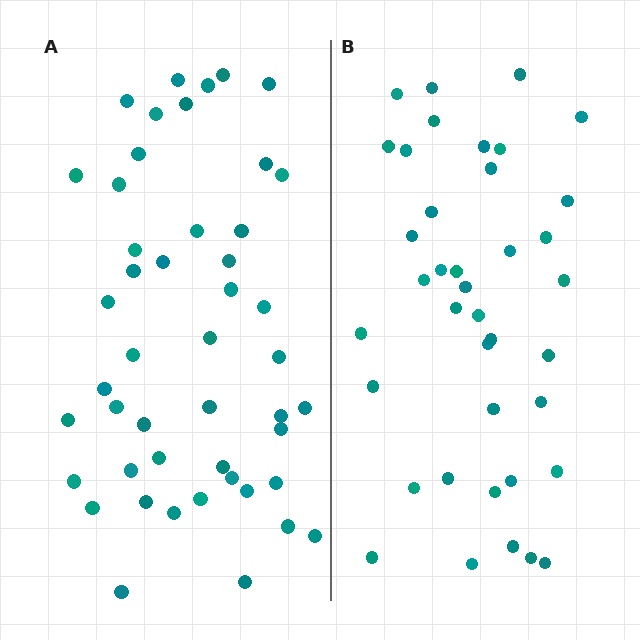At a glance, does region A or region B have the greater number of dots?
Region A (the left region) has more dots.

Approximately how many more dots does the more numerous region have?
Region A has roughly 8 or so more dots than region B.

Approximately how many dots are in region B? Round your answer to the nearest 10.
About 40 dots. (The exact count is 39, which rounds to 40.)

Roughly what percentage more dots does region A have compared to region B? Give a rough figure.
About 20% more.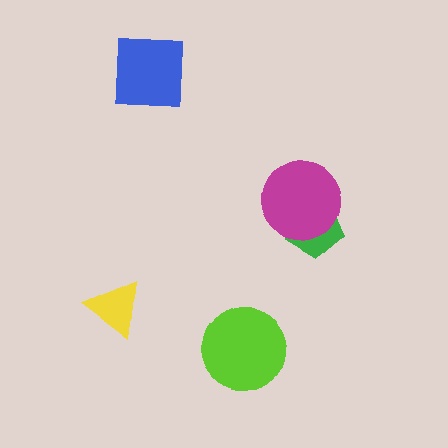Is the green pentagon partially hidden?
Yes, it is partially covered by another shape.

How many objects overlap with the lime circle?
0 objects overlap with the lime circle.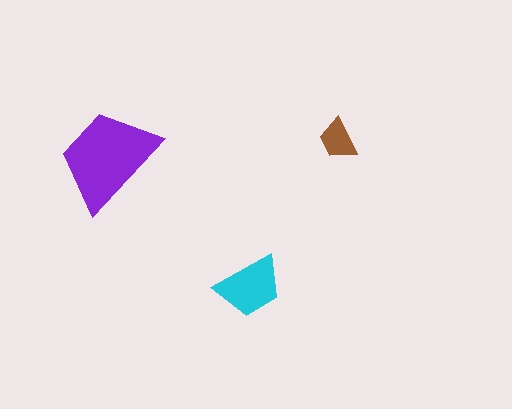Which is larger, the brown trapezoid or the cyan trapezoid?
The cyan one.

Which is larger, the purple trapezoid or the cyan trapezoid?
The purple one.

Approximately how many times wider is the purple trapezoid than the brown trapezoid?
About 2.5 times wider.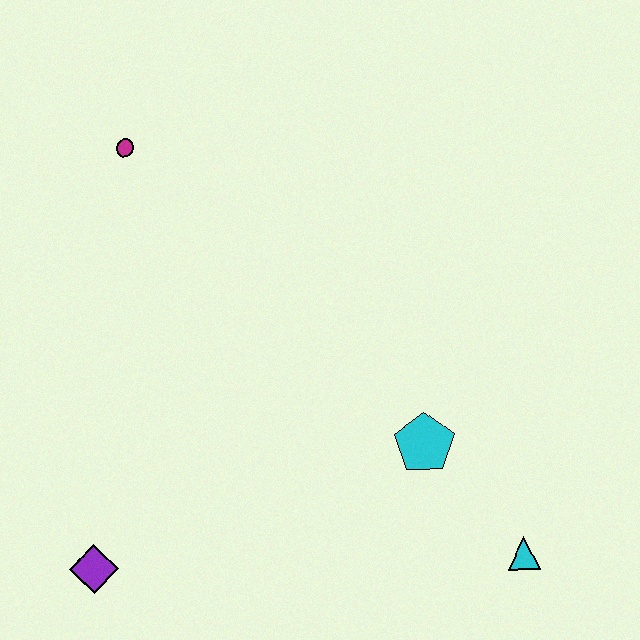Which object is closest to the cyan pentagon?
The cyan triangle is closest to the cyan pentagon.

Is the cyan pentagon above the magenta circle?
No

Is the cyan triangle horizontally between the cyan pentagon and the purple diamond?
No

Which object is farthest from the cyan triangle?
The magenta circle is farthest from the cyan triangle.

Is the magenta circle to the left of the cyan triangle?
Yes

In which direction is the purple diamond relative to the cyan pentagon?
The purple diamond is to the left of the cyan pentagon.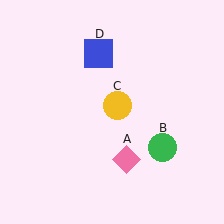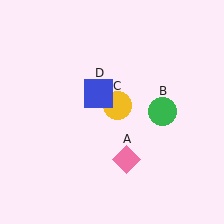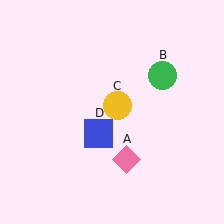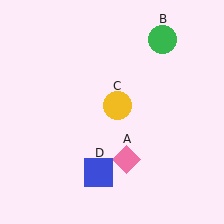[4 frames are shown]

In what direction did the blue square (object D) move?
The blue square (object D) moved down.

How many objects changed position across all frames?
2 objects changed position: green circle (object B), blue square (object D).